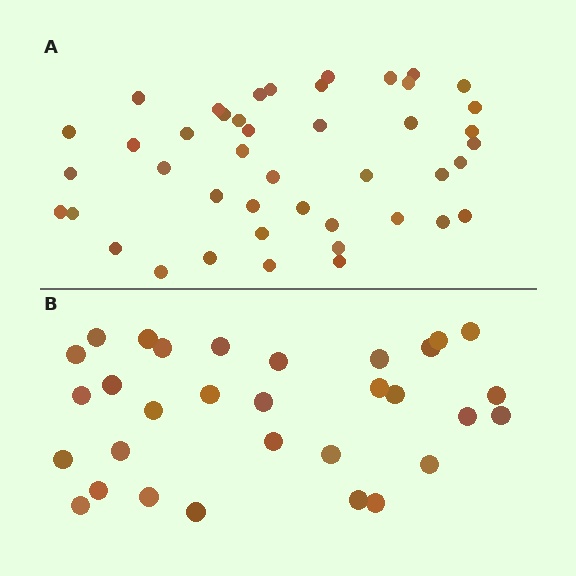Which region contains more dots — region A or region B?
Region A (the top region) has more dots.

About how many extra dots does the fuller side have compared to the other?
Region A has approximately 15 more dots than region B.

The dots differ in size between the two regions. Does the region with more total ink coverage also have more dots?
No. Region B has more total ink coverage because its dots are larger, but region A actually contains more individual dots. Total area can be misleading — the number of items is what matters here.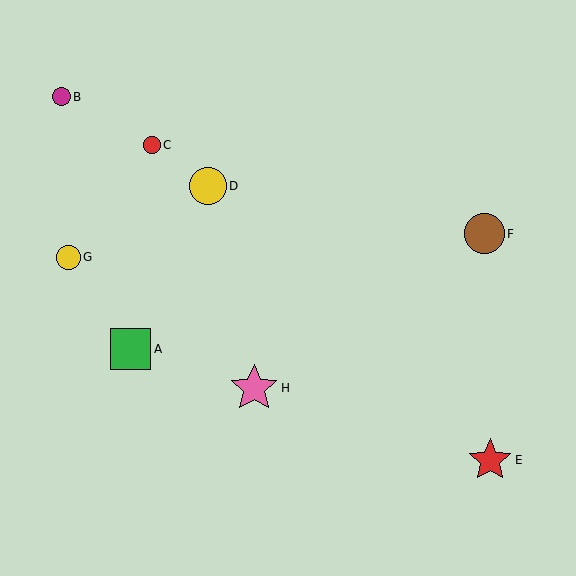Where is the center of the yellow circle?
The center of the yellow circle is at (68, 257).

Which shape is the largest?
The pink star (labeled H) is the largest.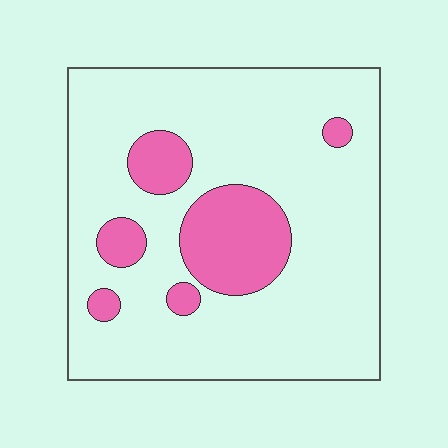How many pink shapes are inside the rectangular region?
6.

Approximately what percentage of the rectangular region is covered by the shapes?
Approximately 20%.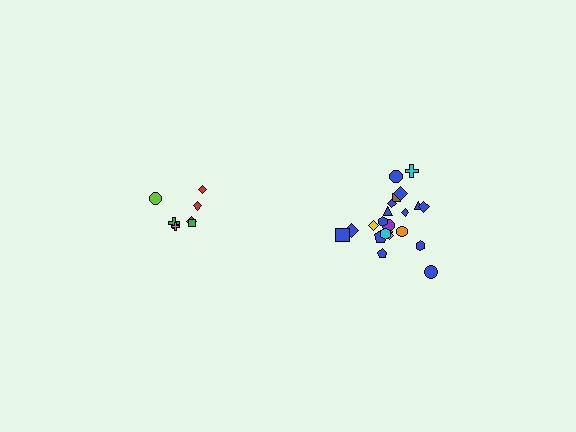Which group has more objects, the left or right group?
The right group.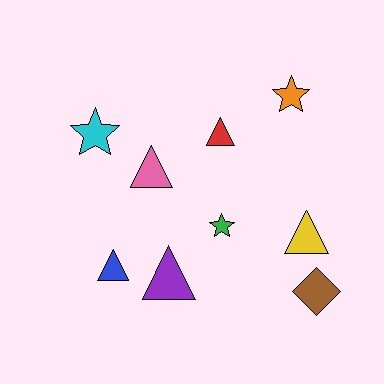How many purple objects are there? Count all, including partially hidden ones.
There is 1 purple object.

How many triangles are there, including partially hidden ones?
There are 5 triangles.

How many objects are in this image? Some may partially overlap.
There are 9 objects.